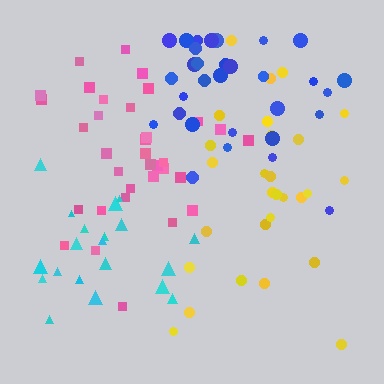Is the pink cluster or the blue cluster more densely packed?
Blue.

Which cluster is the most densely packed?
Blue.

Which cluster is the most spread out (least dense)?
Yellow.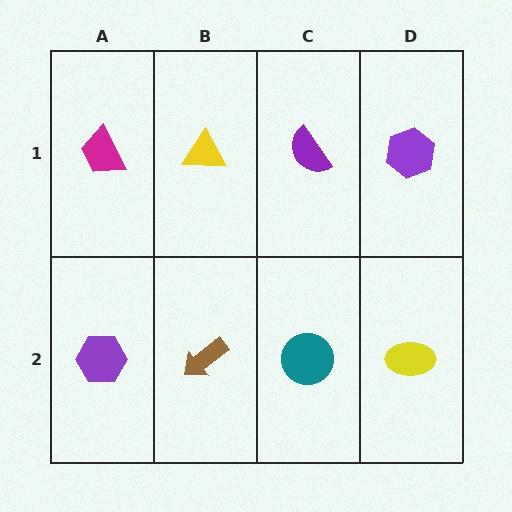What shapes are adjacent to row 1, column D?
A yellow ellipse (row 2, column D), a purple semicircle (row 1, column C).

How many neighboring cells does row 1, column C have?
3.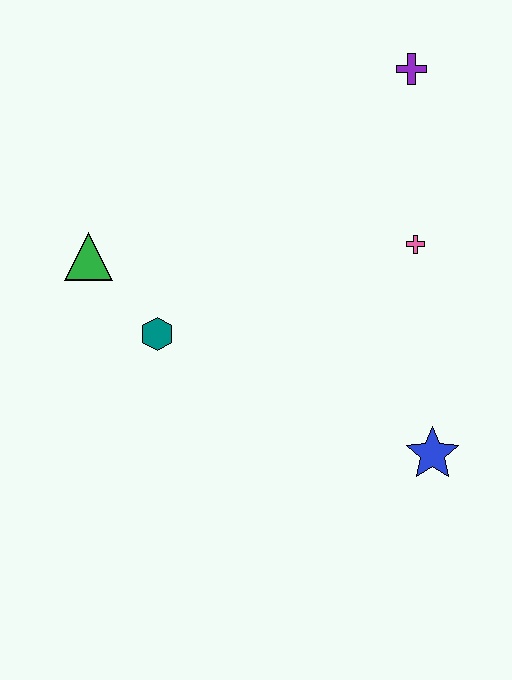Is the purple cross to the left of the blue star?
Yes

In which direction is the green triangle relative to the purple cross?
The green triangle is to the left of the purple cross.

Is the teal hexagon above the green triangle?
No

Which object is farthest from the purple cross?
The blue star is farthest from the purple cross.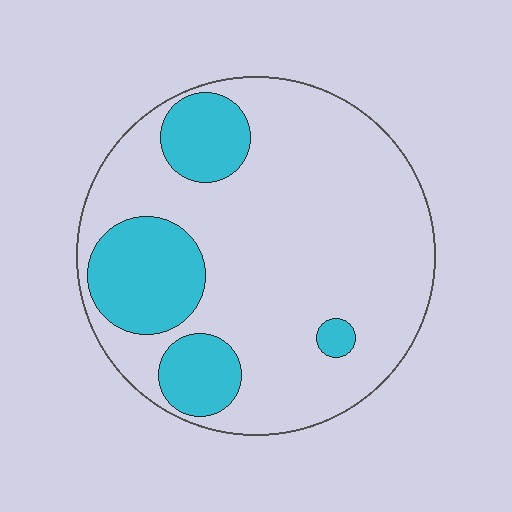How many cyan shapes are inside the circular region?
4.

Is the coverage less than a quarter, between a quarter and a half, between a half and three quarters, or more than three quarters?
Less than a quarter.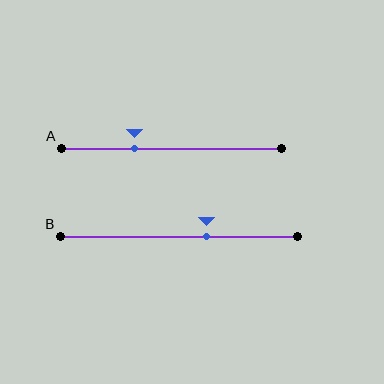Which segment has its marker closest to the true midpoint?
Segment B has its marker closest to the true midpoint.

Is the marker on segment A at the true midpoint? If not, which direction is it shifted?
No, the marker on segment A is shifted to the left by about 17% of the segment length.